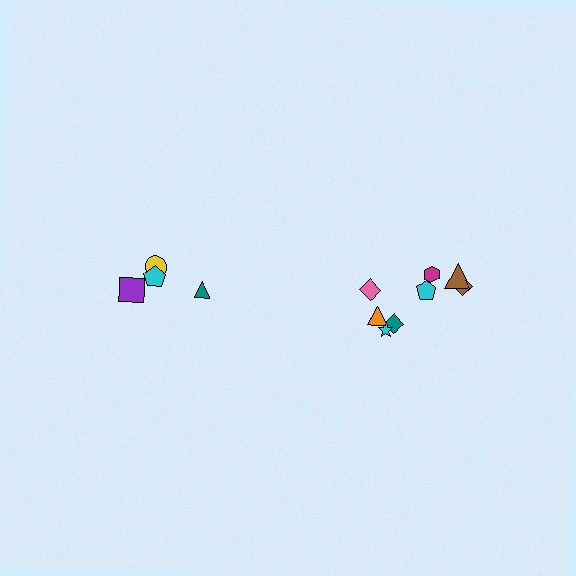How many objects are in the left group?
There are 4 objects.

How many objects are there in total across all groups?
There are 12 objects.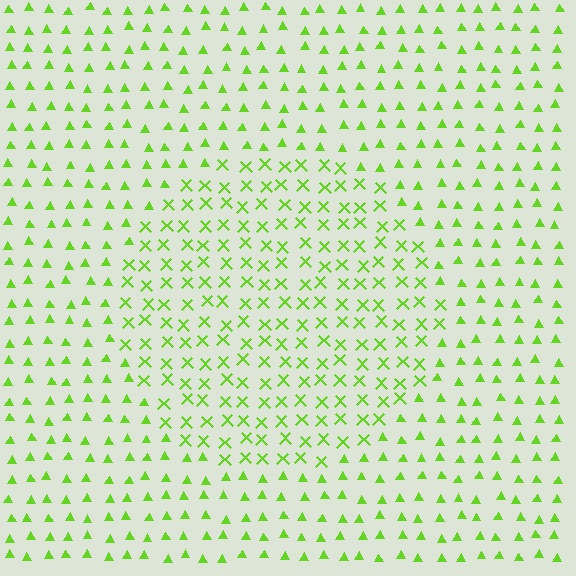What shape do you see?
I see a circle.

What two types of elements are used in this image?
The image uses X marks inside the circle region and triangles outside it.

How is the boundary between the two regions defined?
The boundary is defined by a change in element shape: X marks inside vs. triangles outside. All elements share the same color and spacing.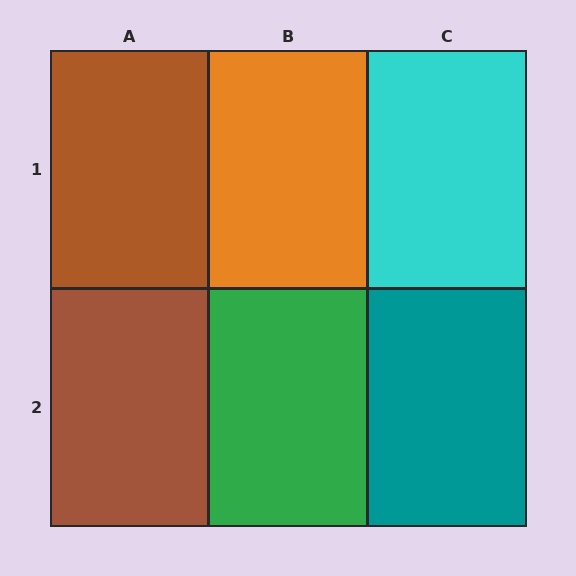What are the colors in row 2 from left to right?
Brown, green, teal.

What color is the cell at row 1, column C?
Cyan.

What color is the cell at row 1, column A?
Brown.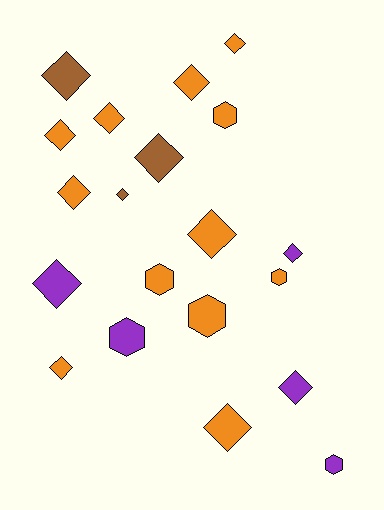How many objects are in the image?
There are 20 objects.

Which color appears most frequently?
Orange, with 12 objects.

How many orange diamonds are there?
There are 8 orange diamonds.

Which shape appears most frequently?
Diamond, with 14 objects.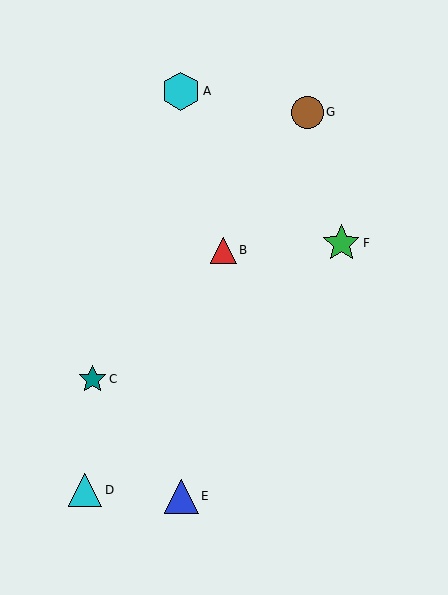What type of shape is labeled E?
Shape E is a blue triangle.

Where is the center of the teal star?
The center of the teal star is at (92, 379).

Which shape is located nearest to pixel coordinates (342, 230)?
The green star (labeled F) at (341, 243) is nearest to that location.